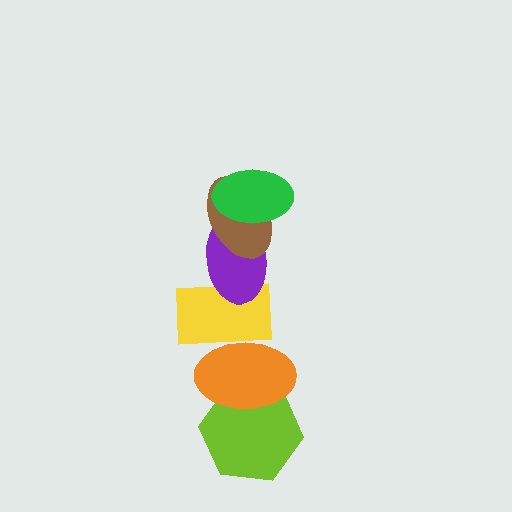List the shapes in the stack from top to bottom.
From top to bottom: the green ellipse, the brown ellipse, the purple ellipse, the yellow rectangle, the orange ellipse, the lime hexagon.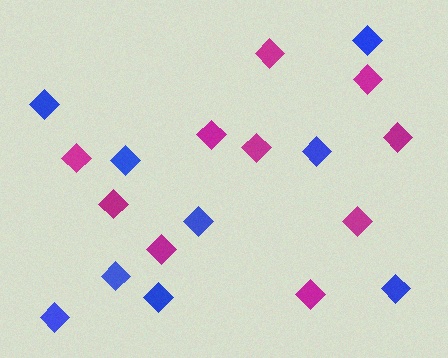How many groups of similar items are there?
There are 2 groups: one group of magenta diamonds (10) and one group of blue diamonds (9).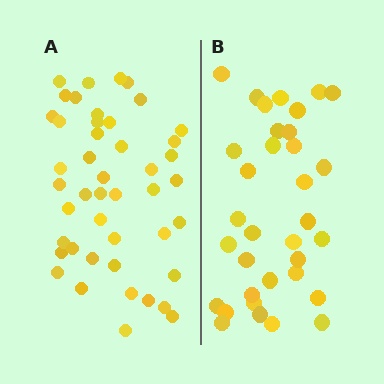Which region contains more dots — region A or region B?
Region A (the left region) has more dots.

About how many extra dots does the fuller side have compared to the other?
Region A has roughly 12 or so more dots than region B.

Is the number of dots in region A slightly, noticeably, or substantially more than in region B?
Region A has noticeably more, but not dramatically so. The ratio is roughly 1.3 to 1.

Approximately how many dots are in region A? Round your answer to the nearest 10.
About 40 dots. (The exact count is 45, which rounds to 40.)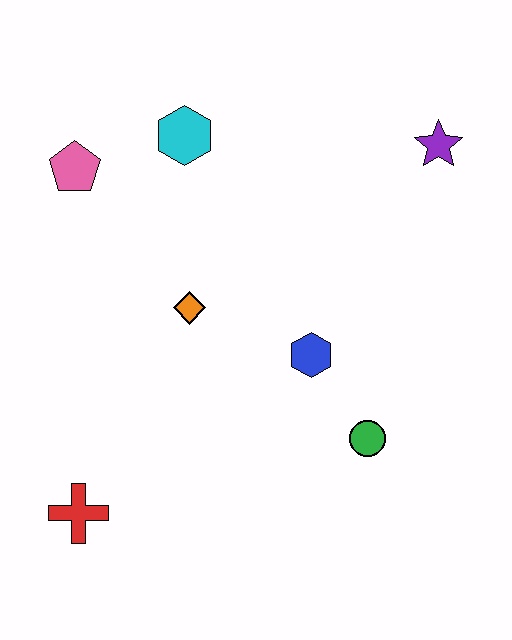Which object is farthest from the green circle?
The pink pentagon is farthest from the green circle.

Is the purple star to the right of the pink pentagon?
Yes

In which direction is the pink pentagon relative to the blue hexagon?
The pink pentagon is to the left of the blue hexagon.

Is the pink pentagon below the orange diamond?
No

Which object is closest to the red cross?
The orange diamond is closest to the red cross.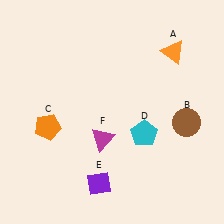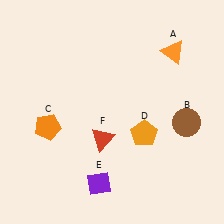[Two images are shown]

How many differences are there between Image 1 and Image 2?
There are 2 differences between the two images.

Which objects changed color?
D changed from cyan to orange. F changed from magenta to red.